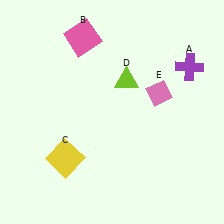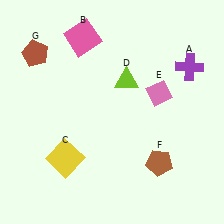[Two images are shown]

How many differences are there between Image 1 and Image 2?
There are 2 differences between the two images.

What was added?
A brown pentagon (F), a brown pentagon (G) were added in Image 2.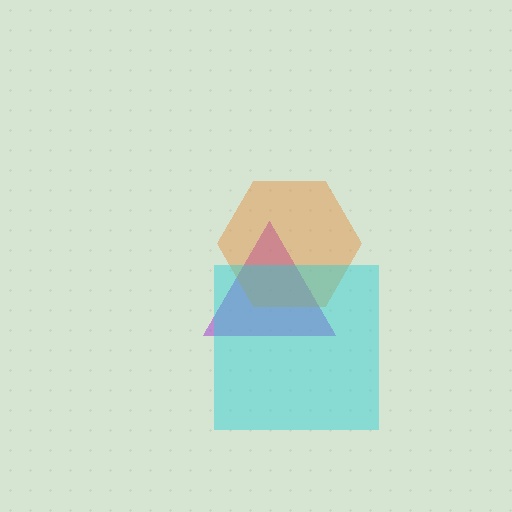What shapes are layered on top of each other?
The layered shapes are: a purple triangle, an orange hexagon, a cyan square.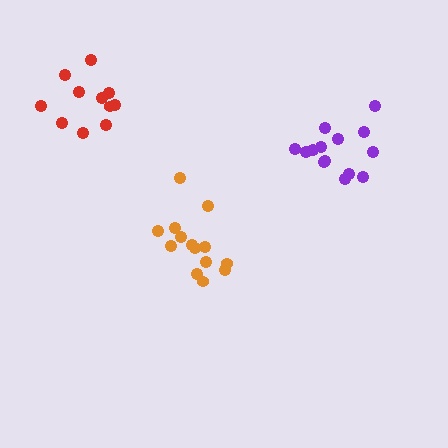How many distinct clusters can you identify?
There are 3 distinct clusters.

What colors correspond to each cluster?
The clusters are colored: purple, orange, red.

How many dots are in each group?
Group 1: 14 dots, Group 2: 14 dots, Group 3: 11 dots (39 total).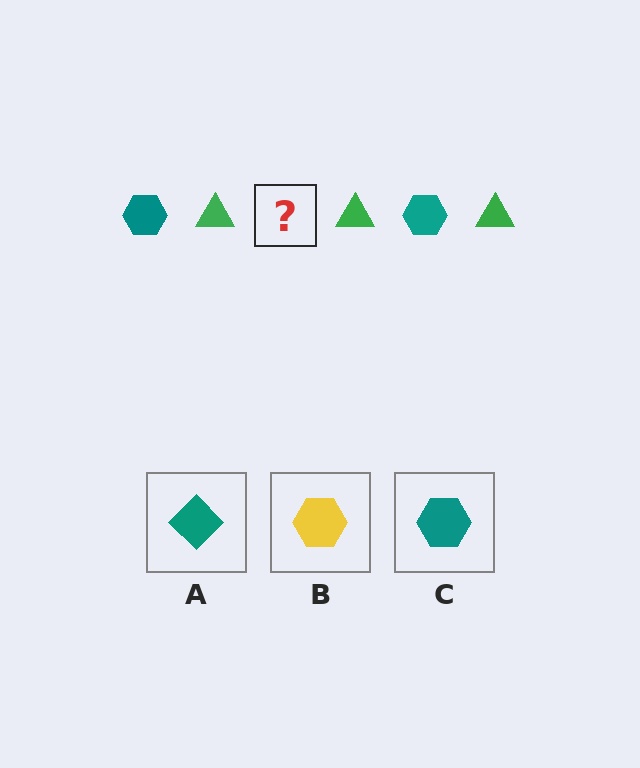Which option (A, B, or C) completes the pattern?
C.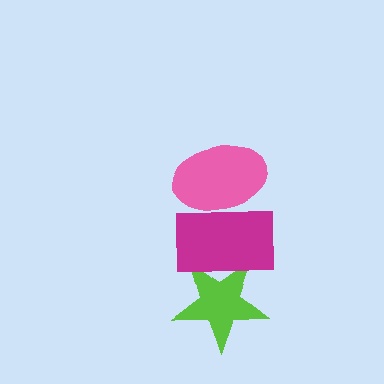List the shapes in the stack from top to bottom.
From top to bottom: the pink ellipse, the magenta rectangle, the lime star.